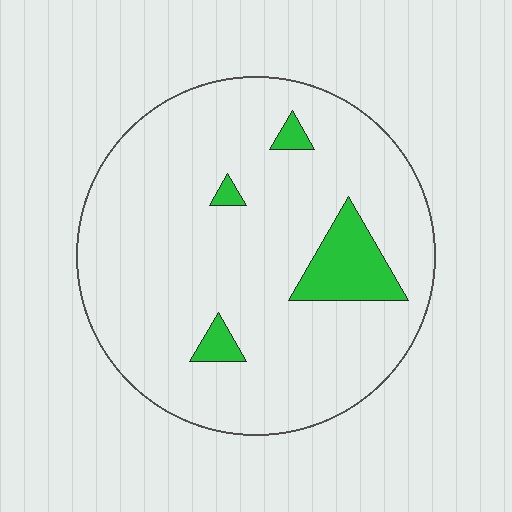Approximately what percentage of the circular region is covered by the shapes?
Approximately 10%.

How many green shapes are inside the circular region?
4.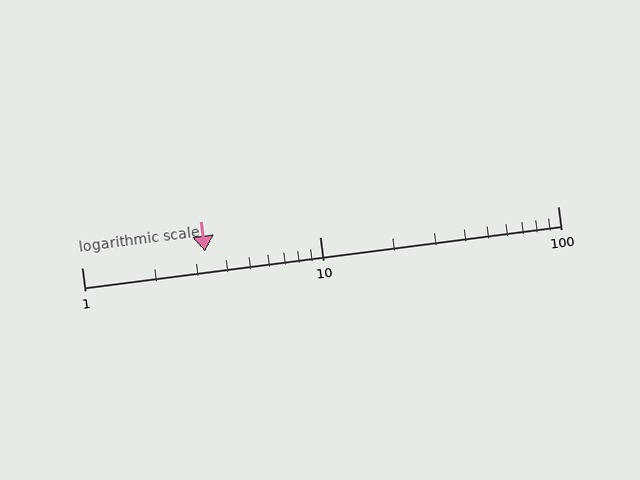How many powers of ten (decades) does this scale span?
The scale spans 2 decades, from 1 to 100.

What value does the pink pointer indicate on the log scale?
The pointer indicates approximately 3.3.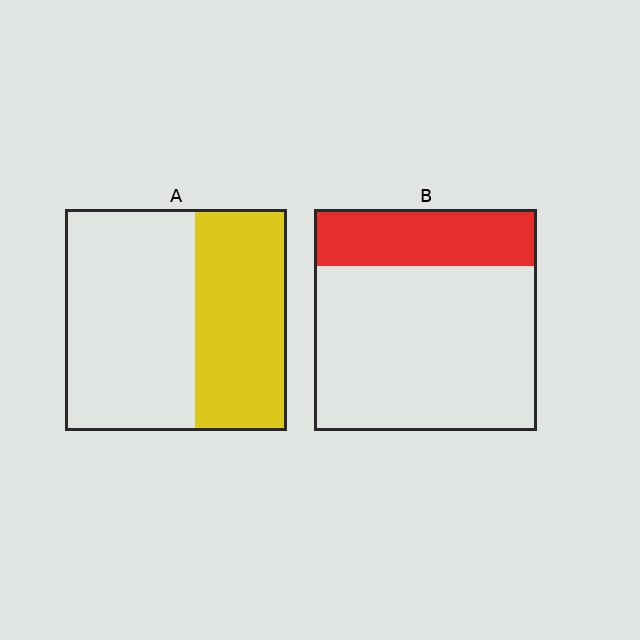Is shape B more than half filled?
No.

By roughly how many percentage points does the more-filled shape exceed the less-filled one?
By roughly 15 percentage points (A over B).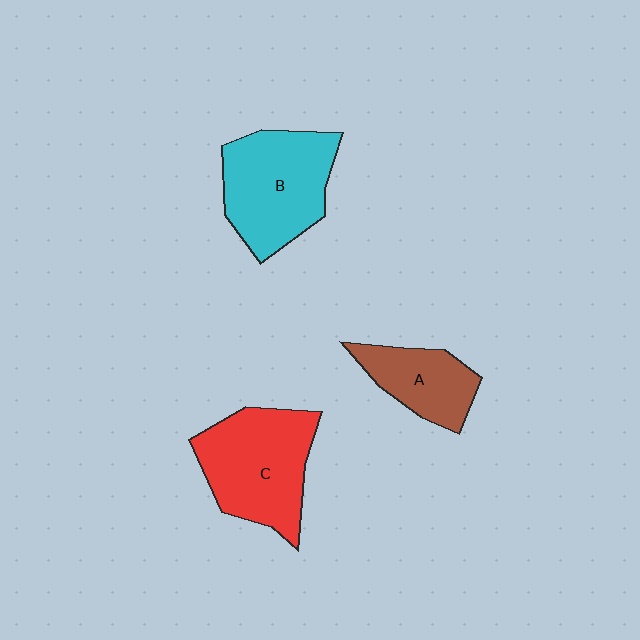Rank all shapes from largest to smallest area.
From largest to smallest: C (red), B (cyan), A (brown).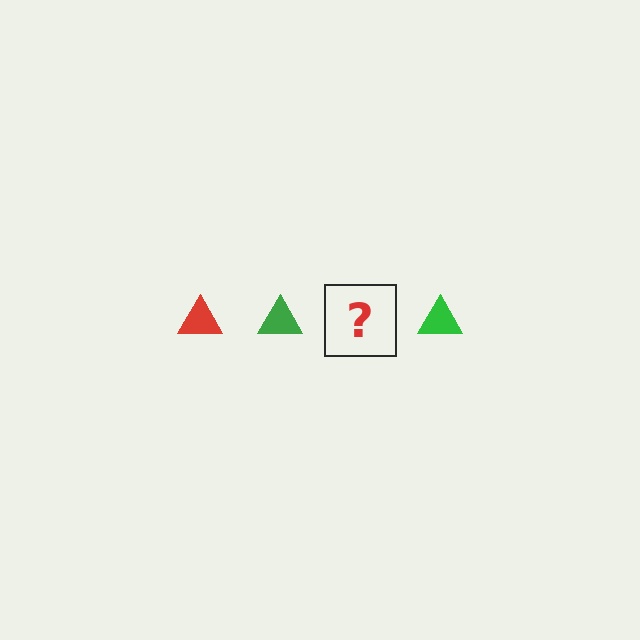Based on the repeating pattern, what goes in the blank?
The blank should be a red triangle.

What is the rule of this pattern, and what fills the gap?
The rule is that the pattern cycles through red, green triangles. The gap should be filled with a red triangle.